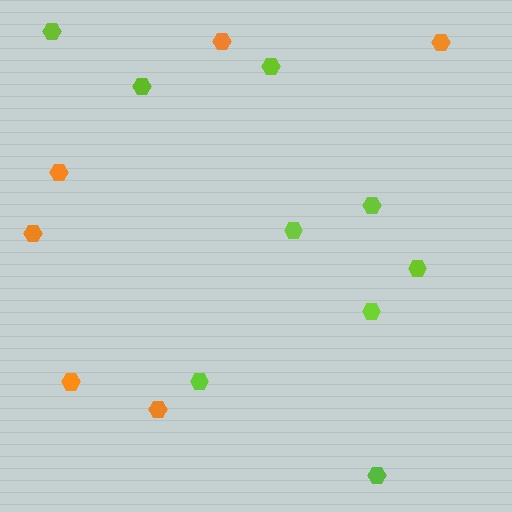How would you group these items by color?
There are 2 groups: one group of orange hexagons (6) and one group of lime hexagons (9).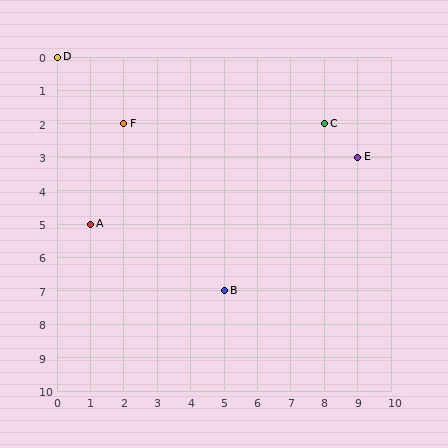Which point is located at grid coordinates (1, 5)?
Point A is at (1, 5).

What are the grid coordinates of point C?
Point C is at grid coordinates (8, 2).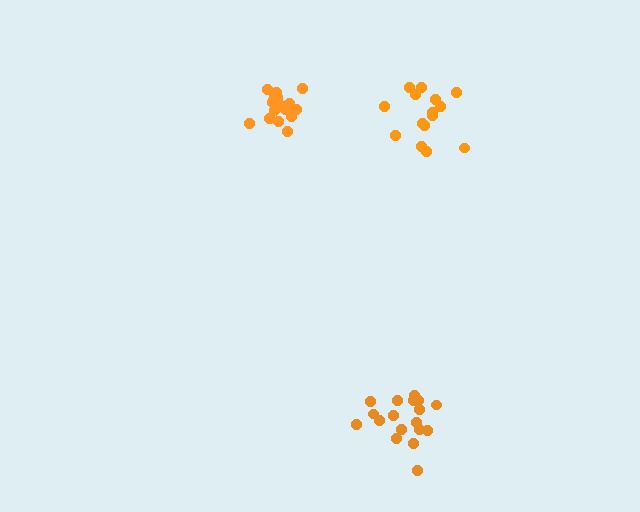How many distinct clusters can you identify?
There are 3 distinct clusters.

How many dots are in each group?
Group 1: 16 dots, Group 2: 18 dots, Group 3: 18 dots (52 total).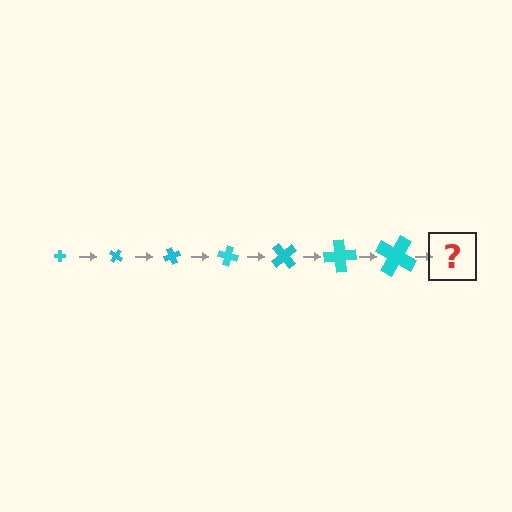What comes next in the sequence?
The next element should be a cross, larger than the previous one and rotated 245 degrees from the start.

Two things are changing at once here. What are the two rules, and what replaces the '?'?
The two rules are that the cross grows larger each step and it rotates 35 degrees each step. The '?' should be a cross, larger than the previous one and rotated 245 degrees from the start.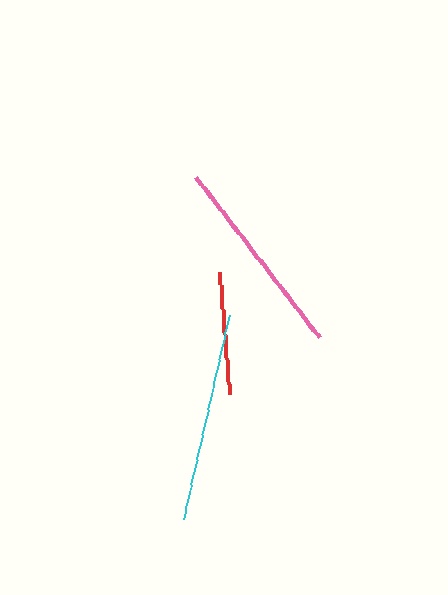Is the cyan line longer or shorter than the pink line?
The cyan line is longer than the pink line.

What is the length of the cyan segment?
The cyan segment is approximately 209 pixels long.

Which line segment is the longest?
The cyan line is the longest at approximately 209 pixels.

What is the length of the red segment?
The red segment is approximately 122 pixels long.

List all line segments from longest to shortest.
From longest to shortest: cyan, pink, red.